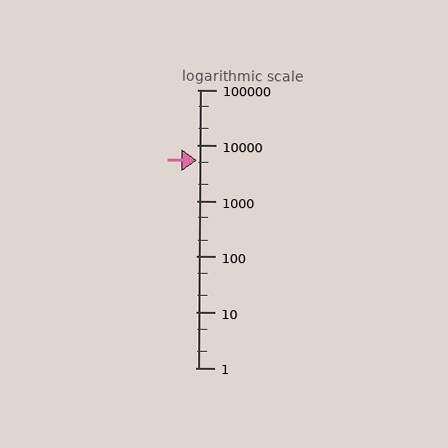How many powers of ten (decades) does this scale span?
The scale spans 5 decades, from 1 to 100000.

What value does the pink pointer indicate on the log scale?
The pointer indicates approximately 5400.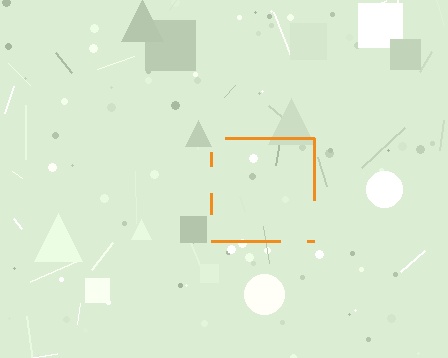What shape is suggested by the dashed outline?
The dashed outline suggests a square.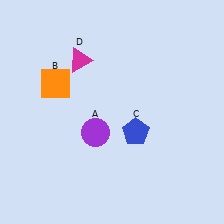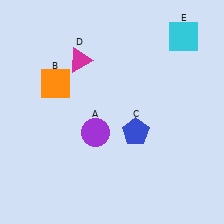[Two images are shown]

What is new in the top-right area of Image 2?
A cyan square (E) was added in the top-right area of Image 2.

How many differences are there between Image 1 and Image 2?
There is 1 difference between the two images.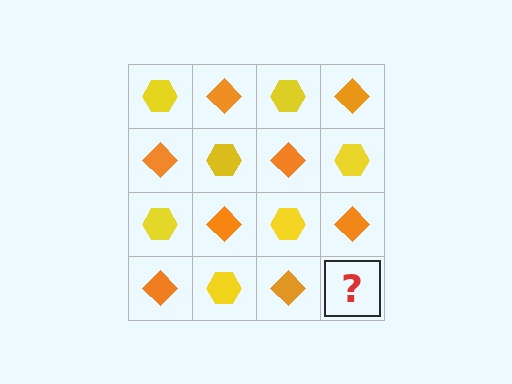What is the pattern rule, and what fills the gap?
The rule is that it alternates yellow hexagon and orange diamond in a checkerboard pattern. The gap should be filled with a yellow hexagon.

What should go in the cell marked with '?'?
The missing cell should contain a yellow hexagon.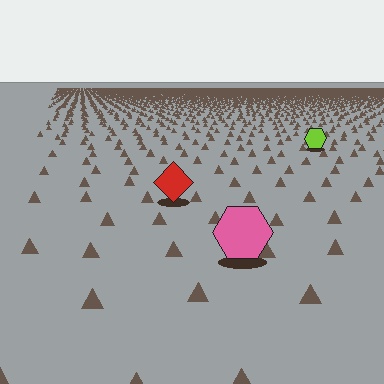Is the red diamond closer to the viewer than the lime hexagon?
Yes. The red diamond is closer — you can tell from the texture gradient: the ground texture is coarser near it.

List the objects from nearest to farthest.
From nearest to farthest: the pink hexagon, the red diamond, the lime hexagon.